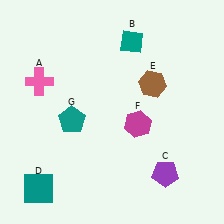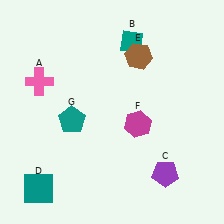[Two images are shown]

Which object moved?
The brown hexagon (E) moved up.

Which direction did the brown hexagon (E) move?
The brown hexagon (E) moved up.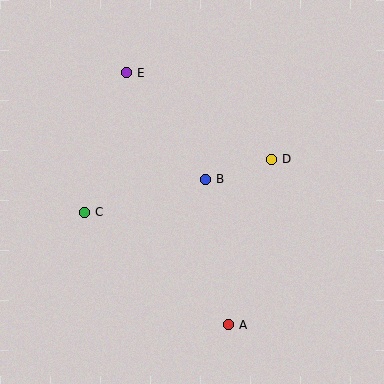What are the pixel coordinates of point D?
Point D is at (272, 160).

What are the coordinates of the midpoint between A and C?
The midpoint between A and C is at (157, 268).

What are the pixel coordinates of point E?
Point E is at (127, 73).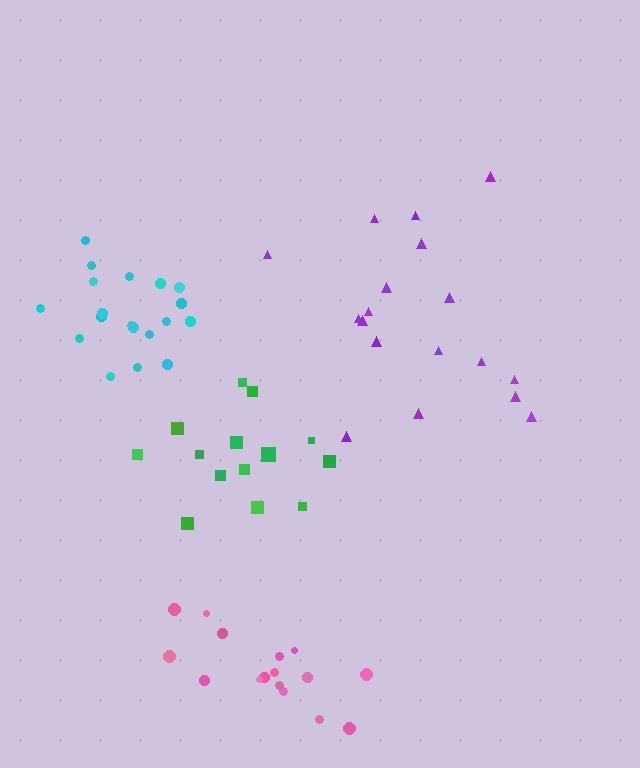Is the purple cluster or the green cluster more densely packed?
Green.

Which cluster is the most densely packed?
Cyan.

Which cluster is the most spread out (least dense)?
Purple.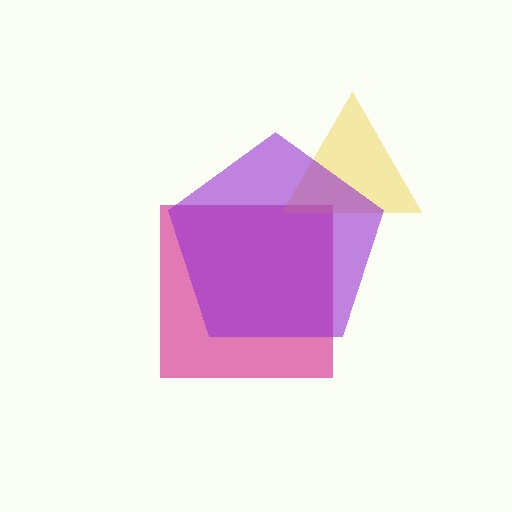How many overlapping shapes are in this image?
There are 3 overlapping shapes in the image.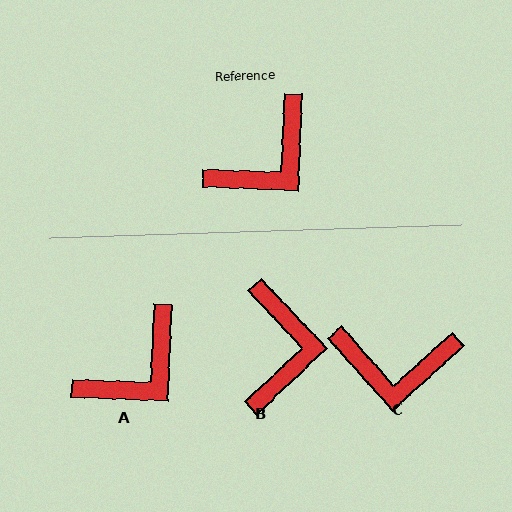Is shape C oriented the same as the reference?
No, it is off by about 46 degrees.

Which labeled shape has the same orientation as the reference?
A.